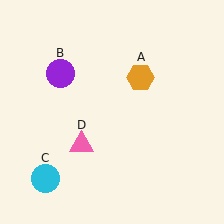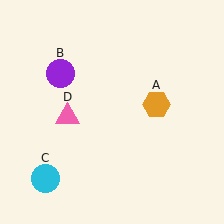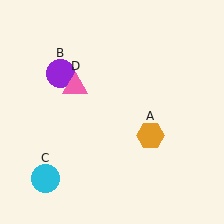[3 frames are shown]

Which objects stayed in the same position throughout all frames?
Purple circle (object B) and cyan circle (object C) remained stationary.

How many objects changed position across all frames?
2 objects changed position: orange hexagon (object A), pink triangle (object D).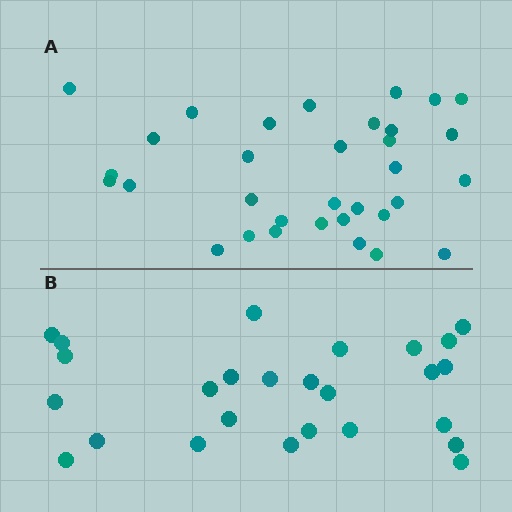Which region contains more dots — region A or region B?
Region A (the top region) has more dots.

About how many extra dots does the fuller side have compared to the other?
Region A has roughly 8 or so more dots than region B.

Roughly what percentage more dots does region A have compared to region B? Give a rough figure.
About 25% more.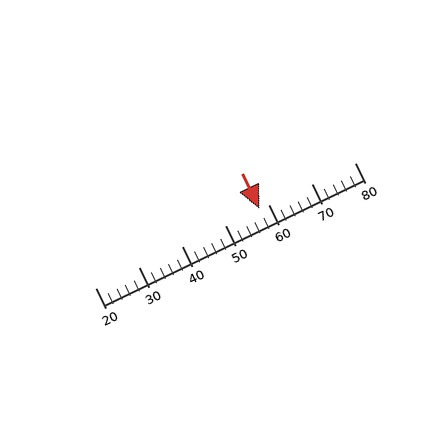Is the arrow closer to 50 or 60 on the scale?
The arrow is closer to 60.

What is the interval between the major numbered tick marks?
The major tick marks are spaced 10 units apart.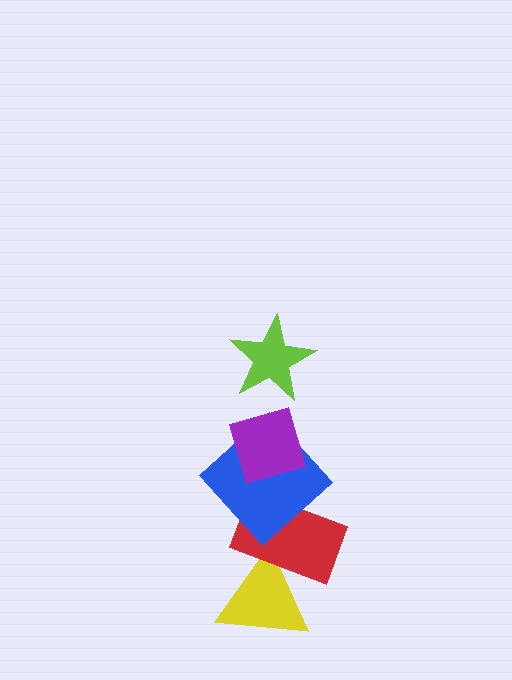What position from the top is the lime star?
The lime star is 1st from the top.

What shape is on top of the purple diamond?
The lime star is on top of the purple diamond.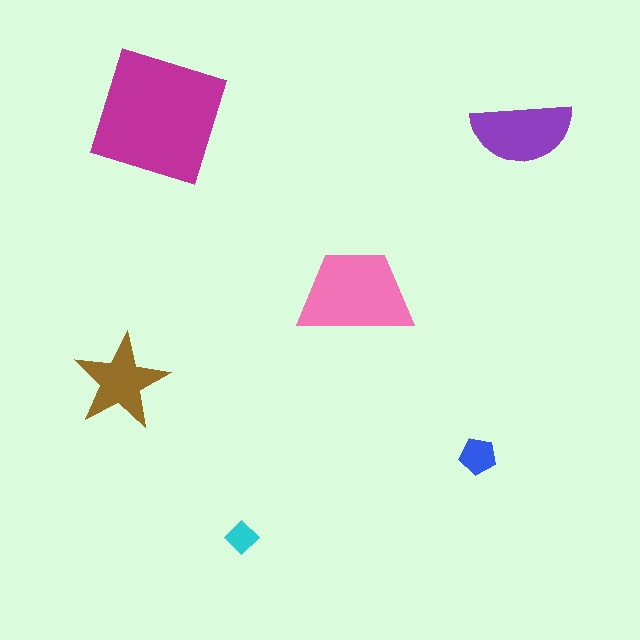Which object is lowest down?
The cyan diamond is bottommost.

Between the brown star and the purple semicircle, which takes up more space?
The purple semicircle.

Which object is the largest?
The magenta square.